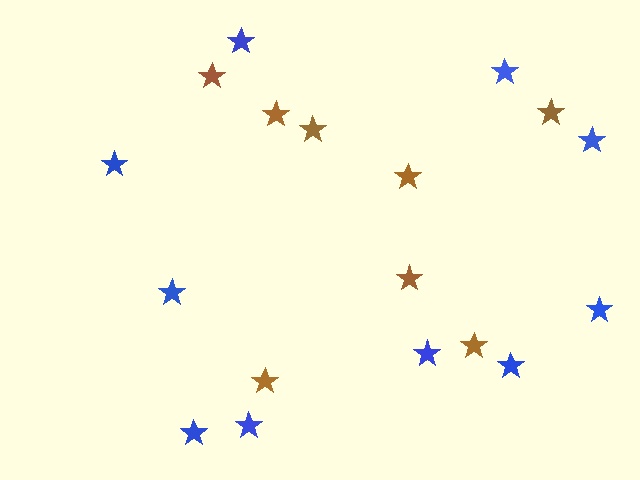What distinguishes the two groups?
There are 2 groups: one group of brown stars (8) and one group of blue stars (10).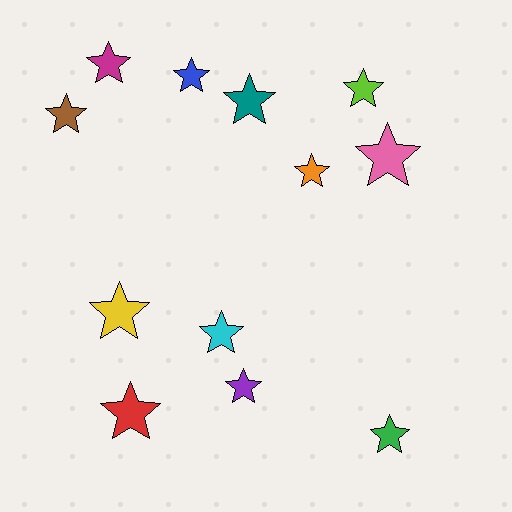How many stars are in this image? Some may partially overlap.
There are 12 stars.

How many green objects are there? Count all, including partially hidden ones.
There is 1 green object.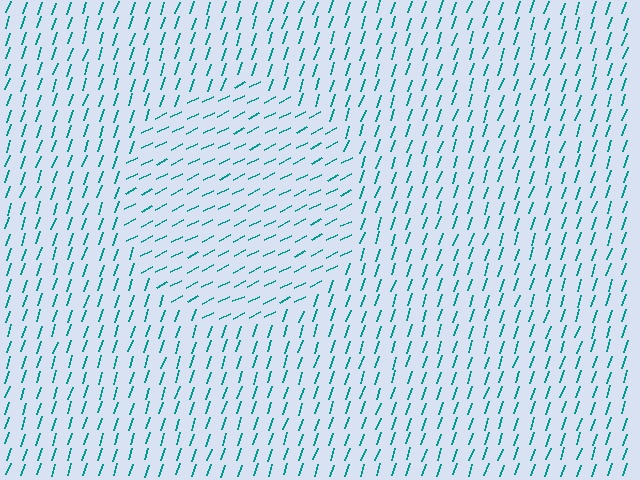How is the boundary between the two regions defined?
The boundary is defined purely by a change in line orientation (approximately 45 degrees difference). All lines are the same color and thickness.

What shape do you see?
I see a circle.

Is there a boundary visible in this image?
Yes, there is a texture boundary formed by a change in line orientation.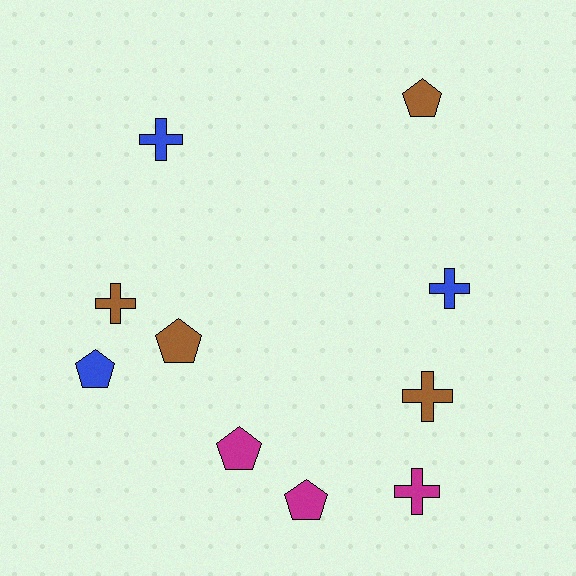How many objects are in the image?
There are 10 objects.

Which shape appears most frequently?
Cross, with 5 objects.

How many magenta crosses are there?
There is 1 magenta cross.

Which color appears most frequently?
Brown, with 4 objects.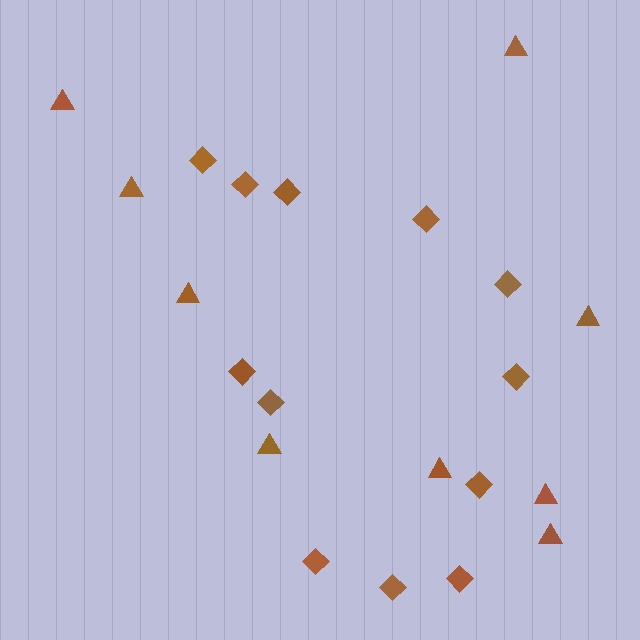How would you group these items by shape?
There are 2 groups: one group of triangles (9) and one group of diamonds (12).